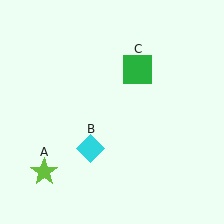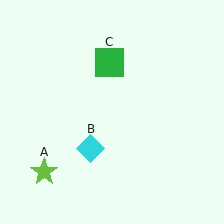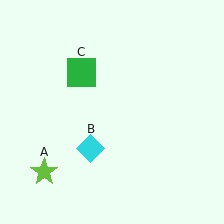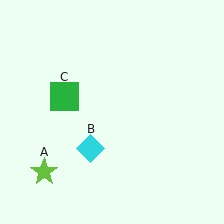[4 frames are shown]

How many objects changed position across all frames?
1 object changed position: green square (object C).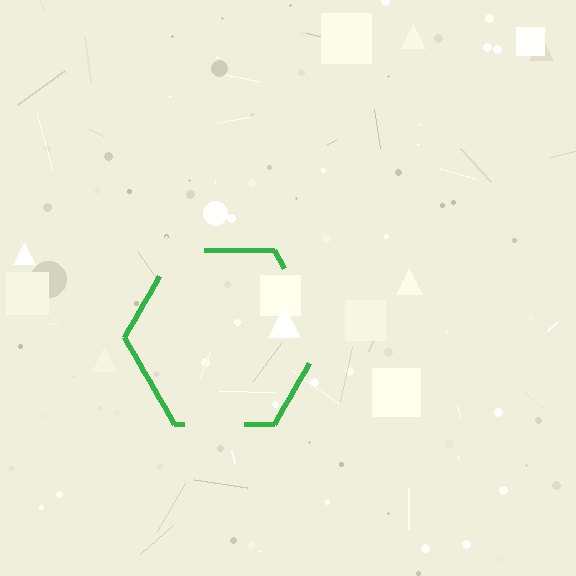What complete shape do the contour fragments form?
The contour fragments form a hexagon.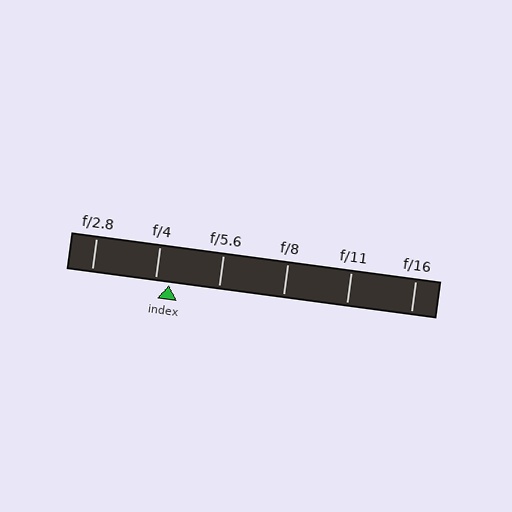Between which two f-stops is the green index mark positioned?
The index mark is between f/4 and f/5.6.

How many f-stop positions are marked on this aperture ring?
There are 6 f-stop positions marked.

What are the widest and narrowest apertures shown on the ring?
The widest aperture shown is f/2.8 and the narrowest is f/16.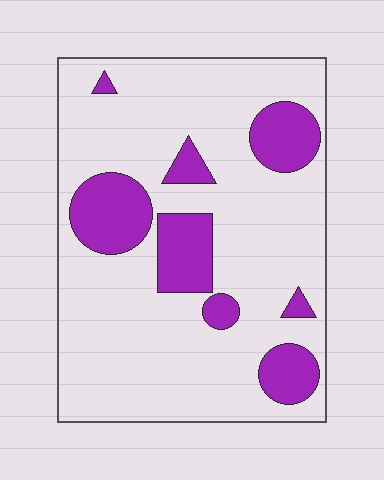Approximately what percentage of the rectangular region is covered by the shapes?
Approximately 20%.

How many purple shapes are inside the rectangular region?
8.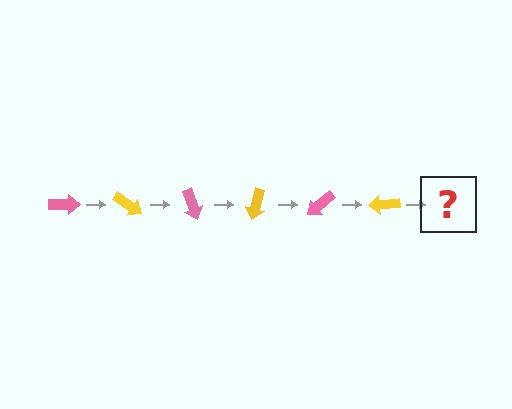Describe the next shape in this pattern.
It should be a pink arrow, rotated 210 degrees from the start.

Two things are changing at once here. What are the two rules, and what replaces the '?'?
The two rules are that it rotates 35 degrees each step and the color cycles through pink and yellow. The '?' should be a pink arrow, rotated 210 degrees from the start.